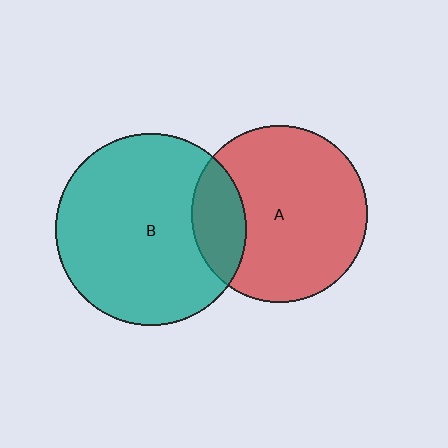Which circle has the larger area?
Circle B (teal).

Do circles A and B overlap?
Yes.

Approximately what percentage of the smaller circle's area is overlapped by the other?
Approximately 20%.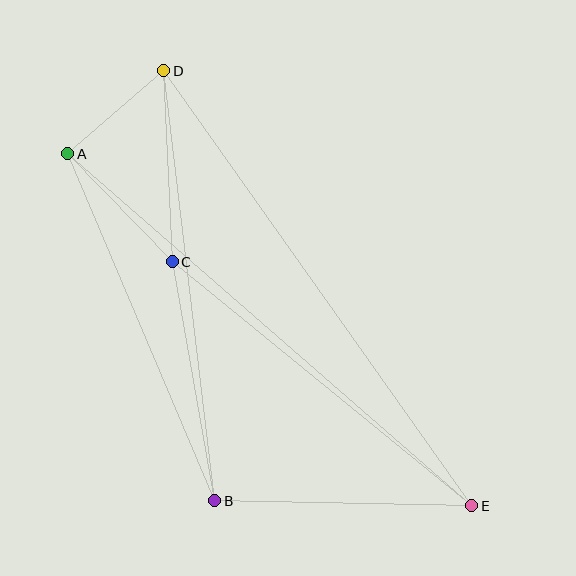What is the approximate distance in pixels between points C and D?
The distance between C and D is approximately 191 pixels.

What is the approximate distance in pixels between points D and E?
The distance between D and E is approximately 533 pixels.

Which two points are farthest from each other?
Points A and E are farthest from each other.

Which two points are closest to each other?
Points A and D are closest to each other.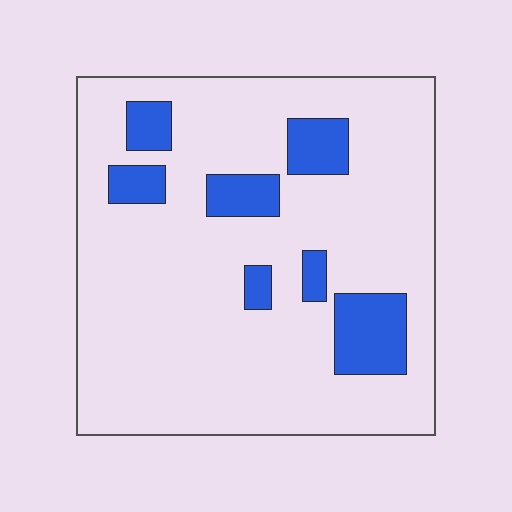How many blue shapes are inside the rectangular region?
7.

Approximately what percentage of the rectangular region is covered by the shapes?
Approximately 15%.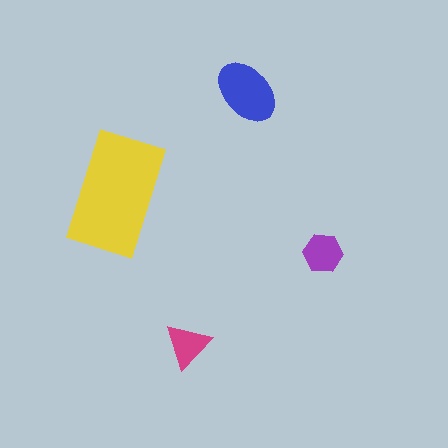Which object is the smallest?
The magenta triangle.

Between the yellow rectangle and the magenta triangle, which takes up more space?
The yellow rectangle.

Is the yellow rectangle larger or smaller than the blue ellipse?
Larger.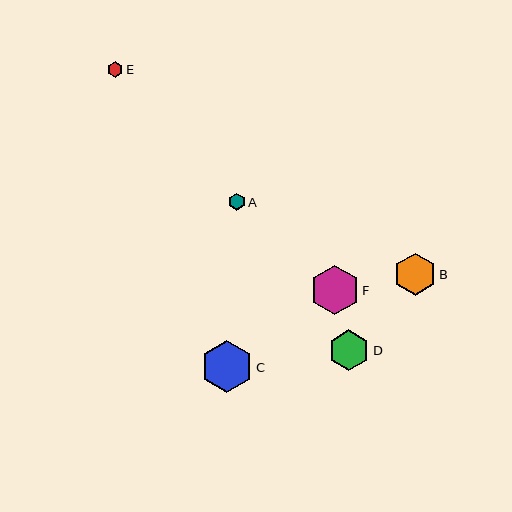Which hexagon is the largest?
Hexagon C is the largest with a size of approximately 52 pixels.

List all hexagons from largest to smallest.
From largest to smallest: C, F, B, D, A, E.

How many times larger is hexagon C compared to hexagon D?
Hexagon C is approximately 1.3 times the size of hexagon D.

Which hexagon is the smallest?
Hexagon E is the smallest with a size of approximately 15 pixels.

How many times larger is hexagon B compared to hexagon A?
Hexagon B is approximately 2.5 times the size of hexagon A.